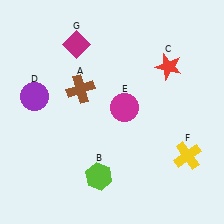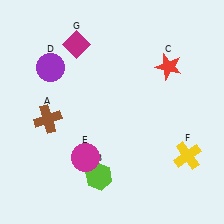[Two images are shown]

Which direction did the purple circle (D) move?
The purple circle (D) moved up.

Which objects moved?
The objects that moved are: the brown cross (A), the purple circle (D), the magenta circle (E).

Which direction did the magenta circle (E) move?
The magenta circle (E) moved down.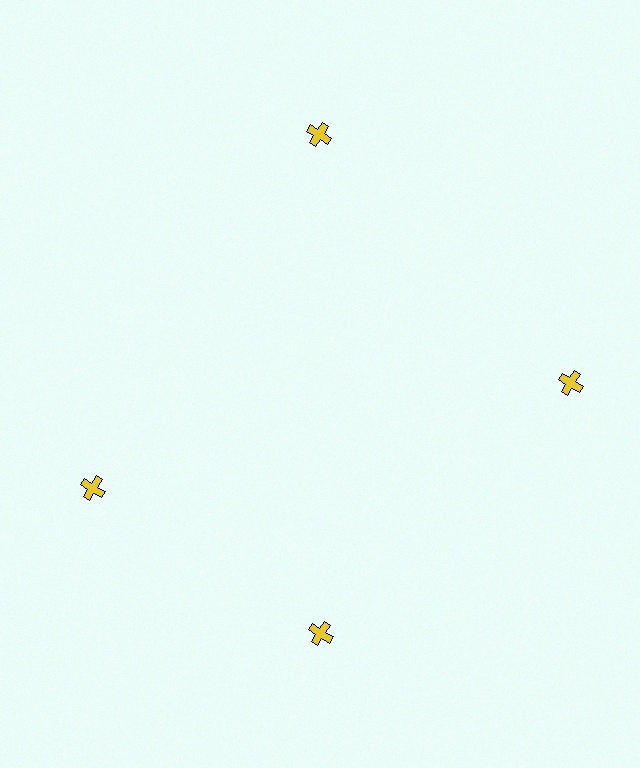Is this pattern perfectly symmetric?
No. The 4 yellow crosses are arranged in a ring, but one element near the 9 o'clock position is rotated out of alignment along the ring, breaking the 4-fold rotational symmetry.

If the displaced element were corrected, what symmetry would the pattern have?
It would have 4-fold rotational symmetry — the pattern would map onto itself every 90 degrees.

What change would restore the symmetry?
The symmetry would be restored by rotating it back into even spacing with its neighbors so that all 4 crosses sit at equal angles and equal distance from the center.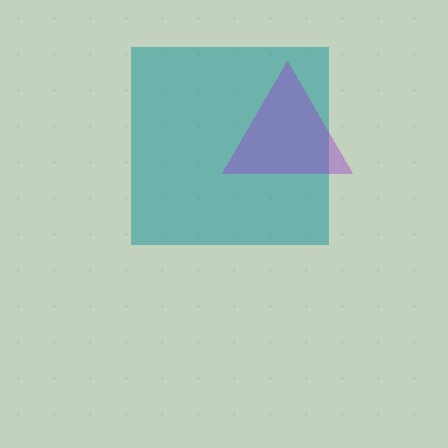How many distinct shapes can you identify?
There are 2 distinct shapes: a teal square, a purple triangle.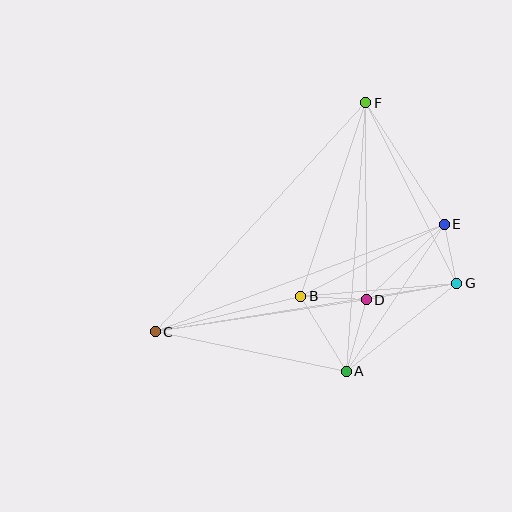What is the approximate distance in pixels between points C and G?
The distance between C and G is approximately 305 pixels.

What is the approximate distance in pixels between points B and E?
The distance between B and E is approximately 160 pixels.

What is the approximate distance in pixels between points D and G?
The distance between D and G is approximately 92 pixels.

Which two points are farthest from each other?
Points C and F are farthest from each other.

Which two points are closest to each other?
Points E and G are closest to each other.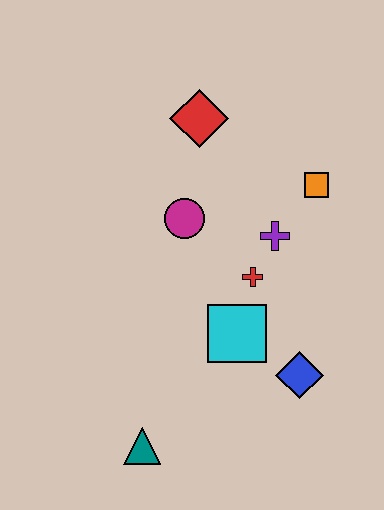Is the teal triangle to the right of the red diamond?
No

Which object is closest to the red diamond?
The magenta circle is closest to the red diamond.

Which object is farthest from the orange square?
The teal triangle is farthest from the orange square.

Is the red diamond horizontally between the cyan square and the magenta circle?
Yes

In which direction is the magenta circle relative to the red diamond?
The magenta circle is below the red diamond.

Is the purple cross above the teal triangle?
Yes